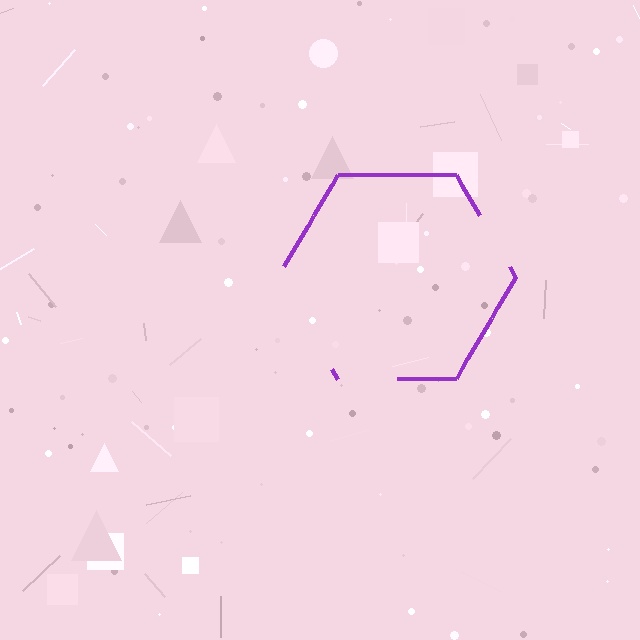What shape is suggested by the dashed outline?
The dashed outline suggests a hexagon.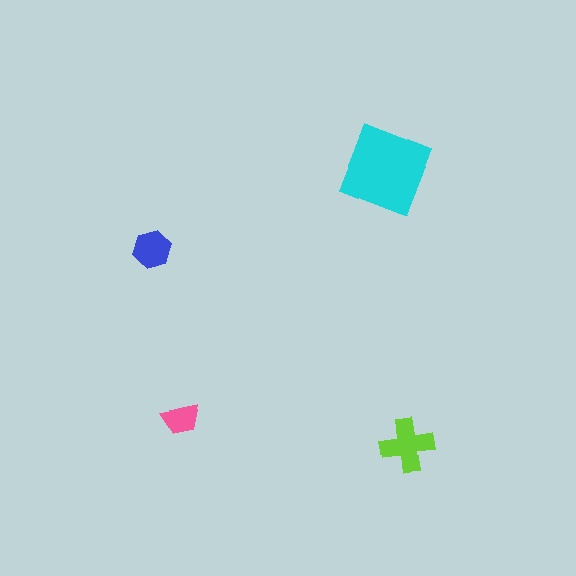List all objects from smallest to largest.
The pink trapezoid, the blue hexagon, the lime cross, the cyan diamond.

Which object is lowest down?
The lime cross is bottommost.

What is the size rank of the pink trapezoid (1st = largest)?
4th.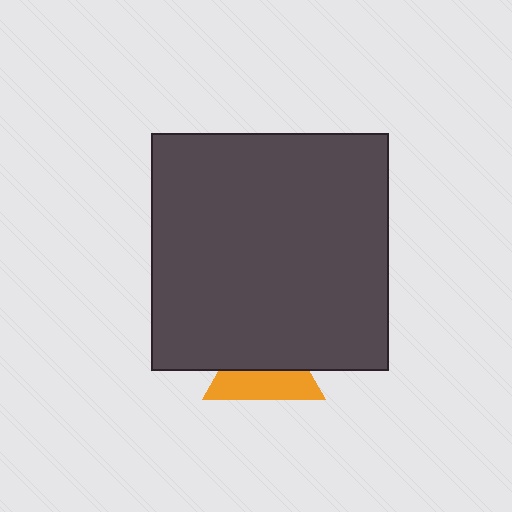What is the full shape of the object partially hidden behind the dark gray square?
The partially hidden object is an orange triangle.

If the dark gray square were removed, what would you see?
You would see the complete orange triangle.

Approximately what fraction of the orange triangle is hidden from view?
Roughly 55% of the orange triangle is hidden behind the dark gray square.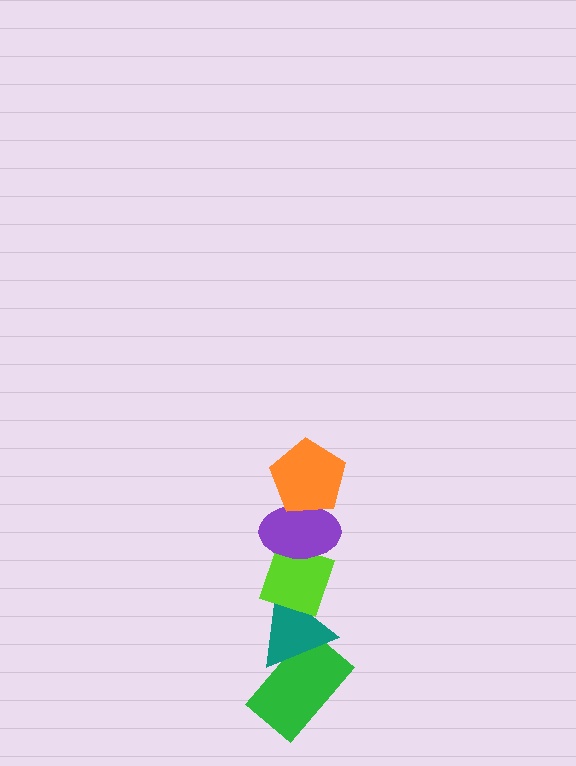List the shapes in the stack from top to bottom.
From top to bottom: the orange pentagon, the purple ellipse, the lime diamond, the teal triangle, the green rectangle.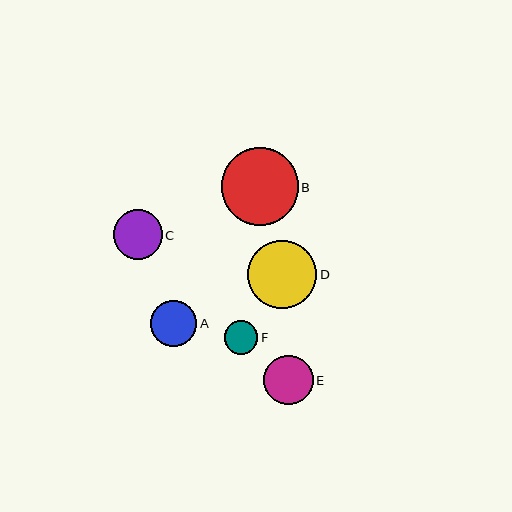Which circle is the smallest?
Circle F is the smallest with a size of approximately 33 pixels.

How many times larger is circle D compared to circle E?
Circle D is approximately 1.4 times the size of circle E.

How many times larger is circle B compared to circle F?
Circle B is approximately 2.3 times the size of circle F.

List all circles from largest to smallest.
From largest to smallest: B, D, E, C, A, F.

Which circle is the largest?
Circle B is the largest with a size of approximately 77 pixels.